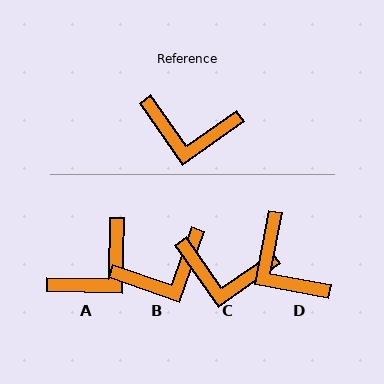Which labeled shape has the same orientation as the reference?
C.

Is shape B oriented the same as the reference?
No, it is off by about 36 degrees.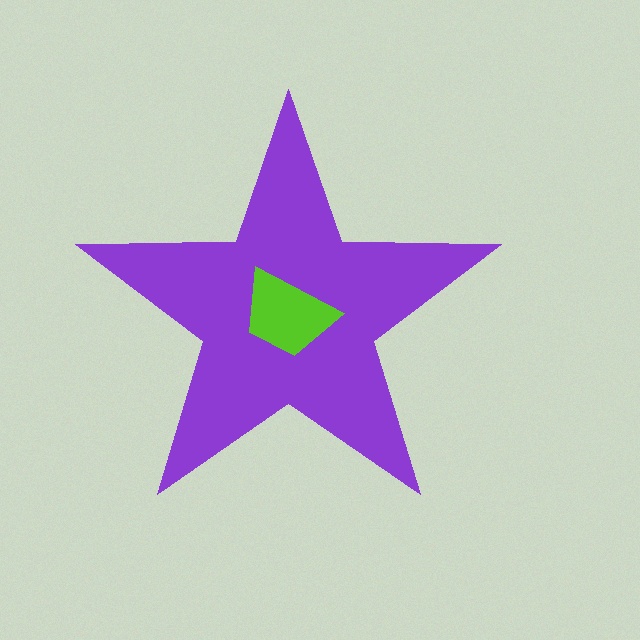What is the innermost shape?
The lime trapezoid.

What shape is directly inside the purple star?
The lime trapezoid.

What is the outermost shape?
The purple star.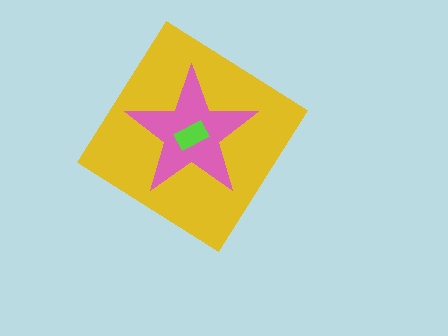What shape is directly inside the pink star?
The lime rectangle.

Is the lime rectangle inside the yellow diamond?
Yes.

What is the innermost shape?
The lime rectangle.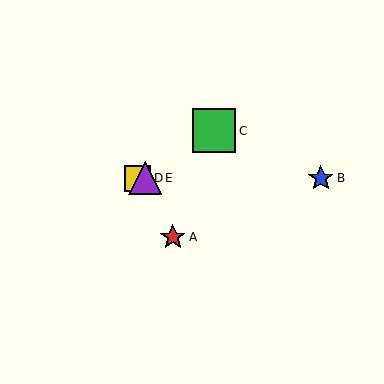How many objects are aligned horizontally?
3 objects (B, D, E) are aligned horizontally.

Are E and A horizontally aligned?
No, E is at y≈178 and A is at y≈237.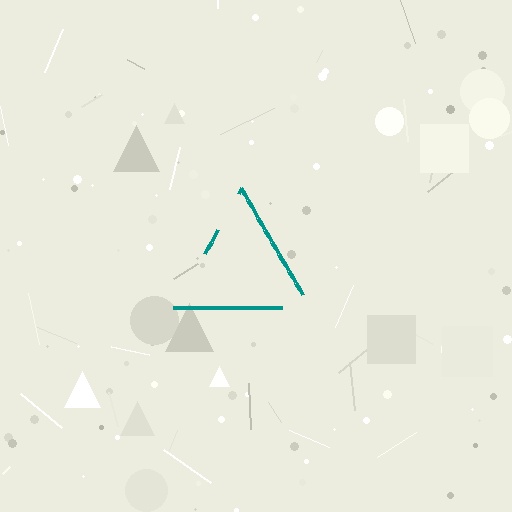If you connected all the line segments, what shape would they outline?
They would outline a triangle.